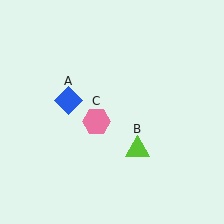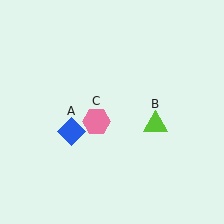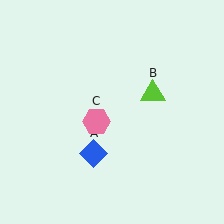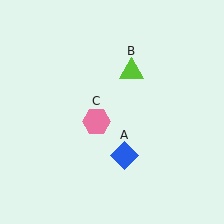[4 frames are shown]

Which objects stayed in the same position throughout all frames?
Pink hexagon (object C) remained stationary.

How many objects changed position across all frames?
2 objects changed position: blue diamond (object A), lime triangle (object B).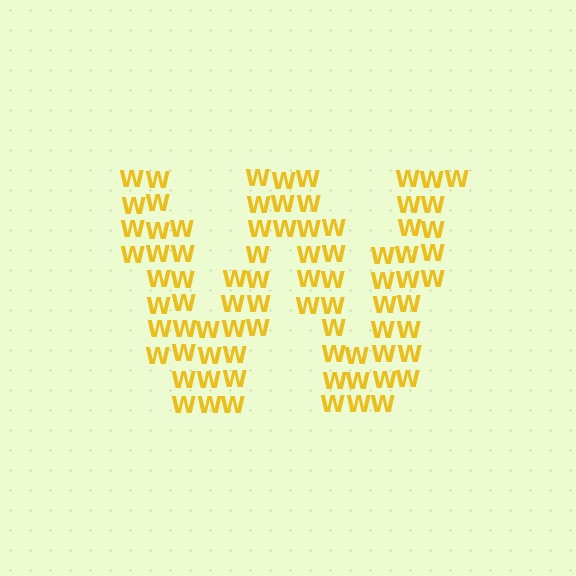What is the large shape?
The large shape is the letter W.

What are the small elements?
The small elements are letter W's.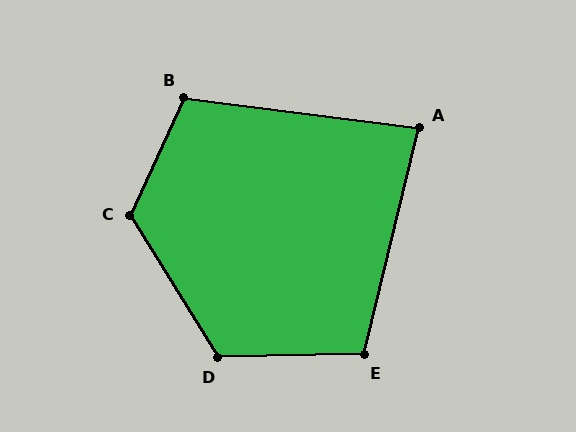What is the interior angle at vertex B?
Approximately 107 degrees (obtuse).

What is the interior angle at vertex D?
Approximately 120 degrees (obtuse).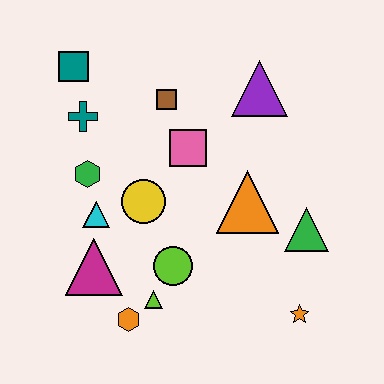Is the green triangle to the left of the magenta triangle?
No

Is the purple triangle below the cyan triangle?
No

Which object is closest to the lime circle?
The lime triangle is closest to the lime circle.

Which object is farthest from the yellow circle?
The orange star is farthest from the yellow circle.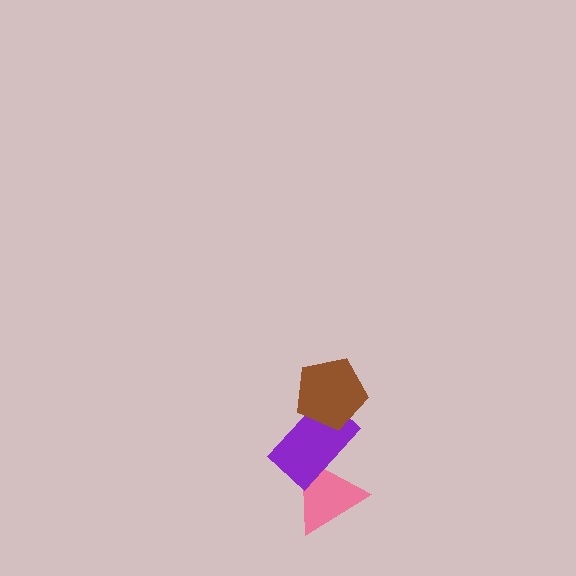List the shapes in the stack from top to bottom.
From top to bottom: the brown pentagon, the purple rectangle, the pink triangle.